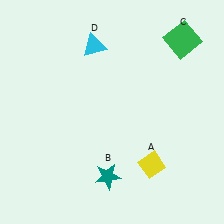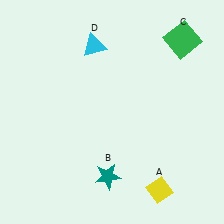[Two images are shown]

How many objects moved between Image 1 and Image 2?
1 object moved between the two images.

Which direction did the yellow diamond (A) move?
The yellow diamond (A) moved down.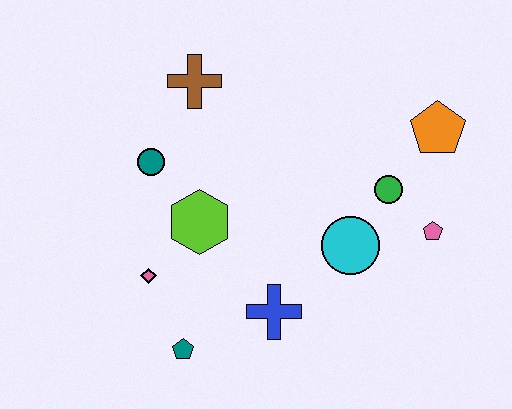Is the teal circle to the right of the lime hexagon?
No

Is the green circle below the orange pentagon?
Yes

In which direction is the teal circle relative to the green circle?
The teal circle is to the left of the green circle.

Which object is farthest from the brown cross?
The pink pentagon is farthest from the brown cross.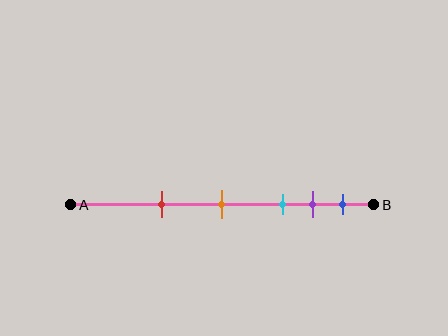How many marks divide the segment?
There are 5 marks dividing the segment.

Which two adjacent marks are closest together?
The purple and blue marks are the closest adjacent pair.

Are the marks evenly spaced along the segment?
No, the marks are not evenly spaced.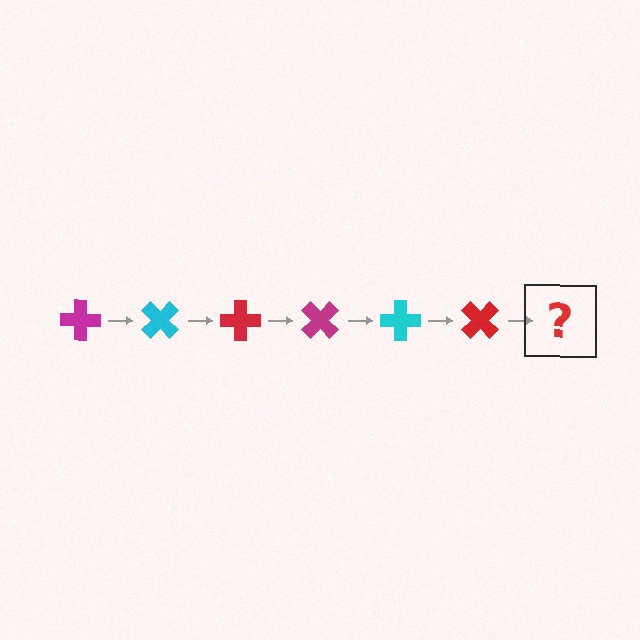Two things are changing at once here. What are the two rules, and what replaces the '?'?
The two rules are that it rotates 45 degrees each step and the color cycles through magenta, cyan, and red. The '?' should be a magenta cross, rotated 270 degrees from the start.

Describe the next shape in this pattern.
It should be a magenta cross, rotated 270 degrees from the start.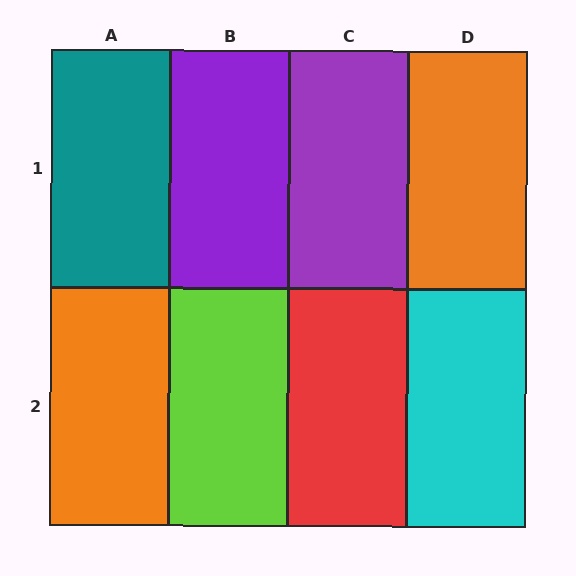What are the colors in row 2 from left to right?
Orange, lime, red, cyan.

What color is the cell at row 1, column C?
Purple.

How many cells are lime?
1 cell is lime.